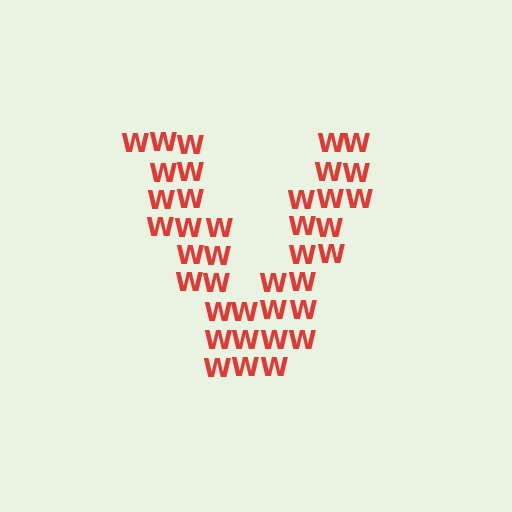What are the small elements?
The small elements are letter W's.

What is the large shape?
The large shape is the letter V.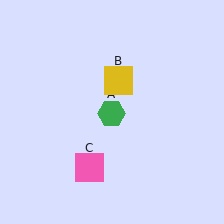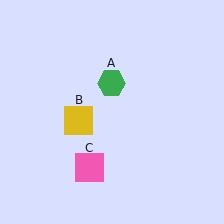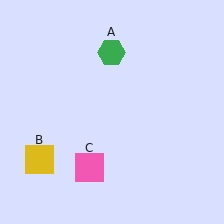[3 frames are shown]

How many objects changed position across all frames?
2 objects changed position: green hexagon (object A), yellow square (object B).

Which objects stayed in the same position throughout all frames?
Pink square (object C) remained stationary.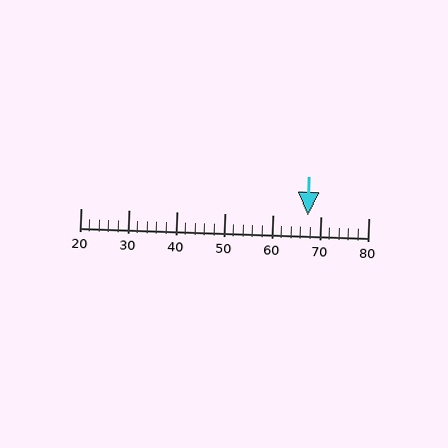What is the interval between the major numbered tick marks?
The major tick marks are spaced 10 units apart.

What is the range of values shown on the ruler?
The ruler shows values from 20 to 80.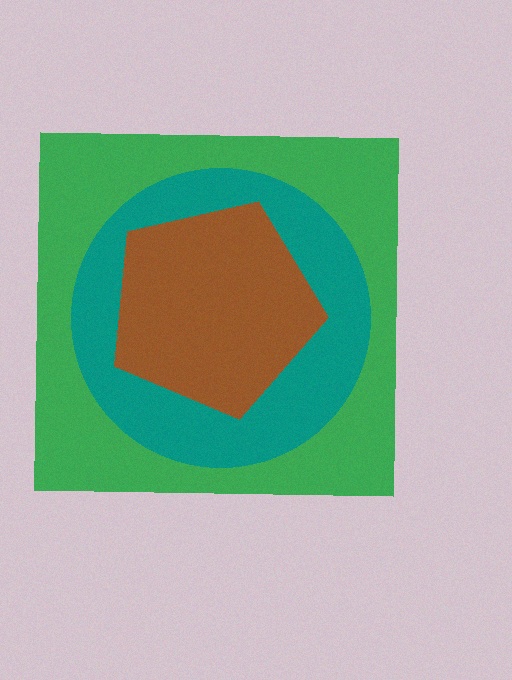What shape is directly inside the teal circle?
The brown pentagon.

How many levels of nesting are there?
3.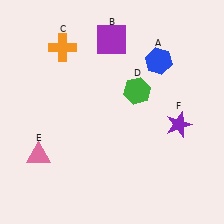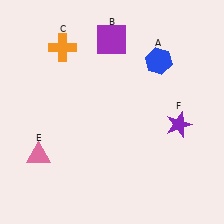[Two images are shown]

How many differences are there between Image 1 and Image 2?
There is 1 difference between the two images.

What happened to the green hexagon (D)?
The green hexagon (D) was removed in Image 2. It was in the top-right area of Image 1.